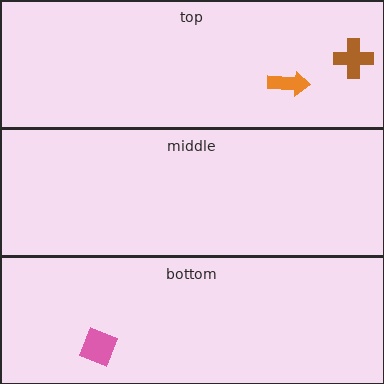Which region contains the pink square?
The bottom region.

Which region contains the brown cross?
The top region.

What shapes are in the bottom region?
The pink square.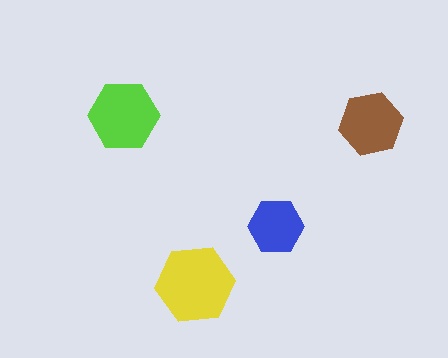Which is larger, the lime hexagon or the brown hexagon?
The lime one.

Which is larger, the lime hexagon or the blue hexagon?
The lime one.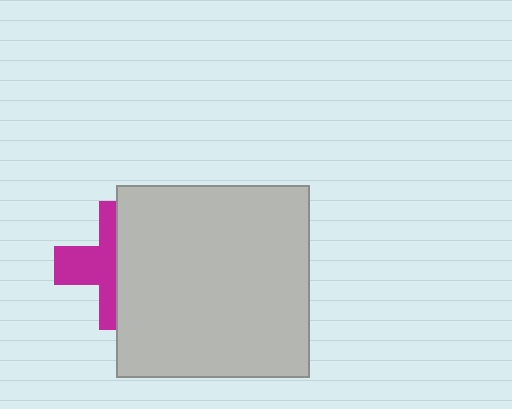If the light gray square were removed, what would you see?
You would see the complete magenta cross.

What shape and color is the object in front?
The object in front is a light gray square.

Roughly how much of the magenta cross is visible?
A small part of it is visible (roughly 45%).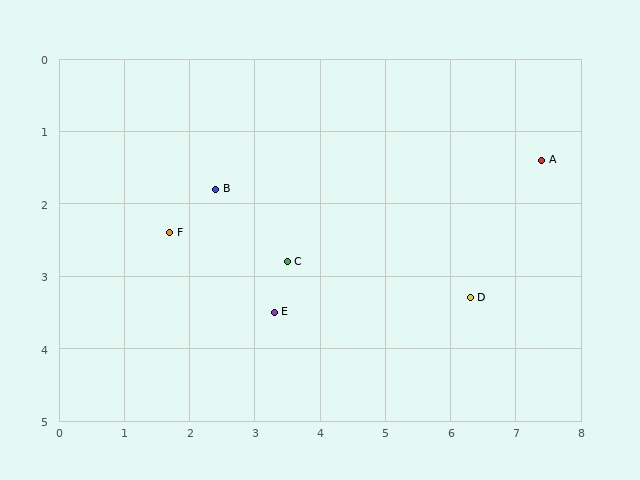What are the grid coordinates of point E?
Point E is at approximately (3.3, 3.5).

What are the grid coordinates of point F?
Point F is at approximately (1.7, 2.4).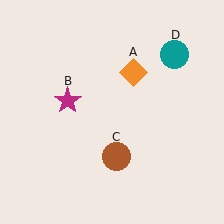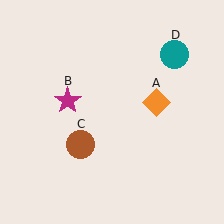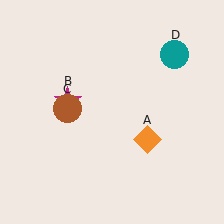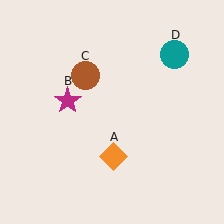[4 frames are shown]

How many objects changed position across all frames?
2 objects changed position: orange diamond (object A), brown circle (object C).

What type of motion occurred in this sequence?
The orange diamond (object A), brown circle (object C) rotated clockwise around the center of the scene.